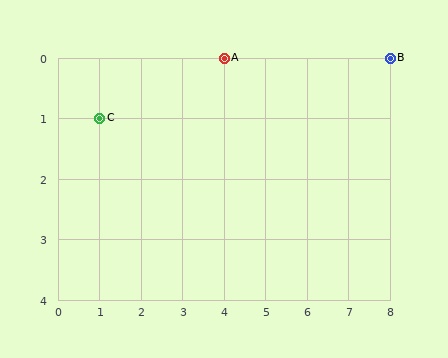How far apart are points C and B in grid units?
Points C and B are 7 columns and 1 row apart (about 7.1 grid units diagonally).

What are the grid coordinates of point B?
Point B is at grid coordinates (8, 0).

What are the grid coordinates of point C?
Point C is at grid coordinates (1, 1).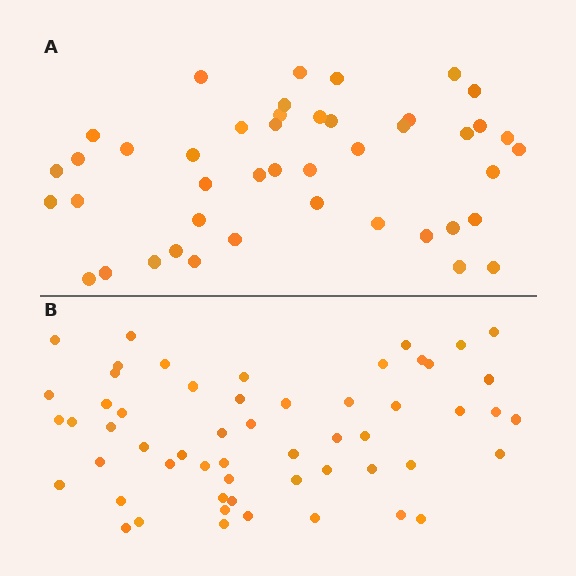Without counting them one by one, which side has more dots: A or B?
Region B (the bottom region) has more dots.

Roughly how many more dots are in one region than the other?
Region B has roughly 12 or so more dots than region A.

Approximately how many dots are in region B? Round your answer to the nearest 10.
About 60 dots. (The exact count is 56, which rounds to 60.)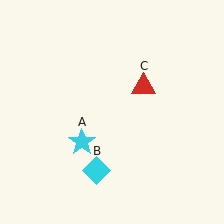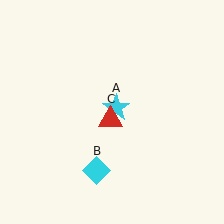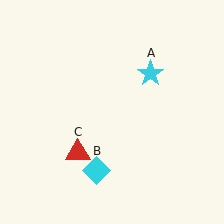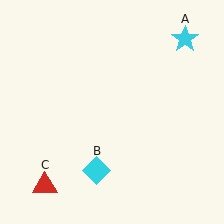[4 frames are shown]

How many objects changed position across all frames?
2 objects changed position: cyan star (object A), red triangle (object C).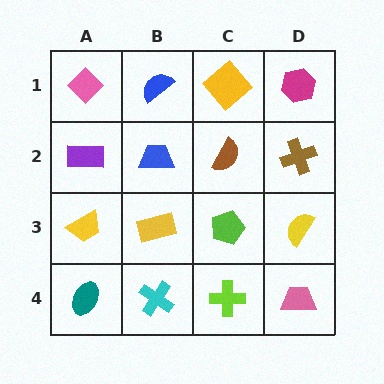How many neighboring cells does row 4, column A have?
2.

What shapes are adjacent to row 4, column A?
A yellow trapezoid (row 3, column A), a cyan cross (row 4, column B).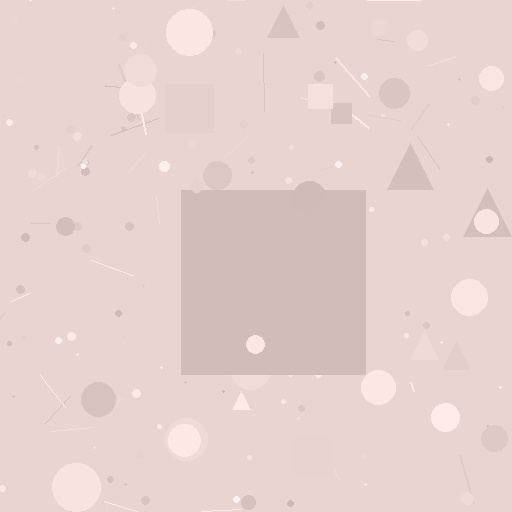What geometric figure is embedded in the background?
A square is embedded in the background.